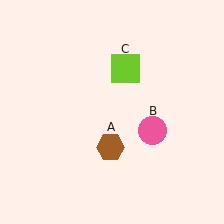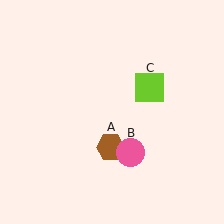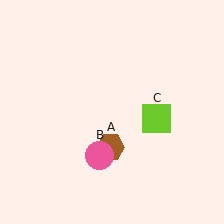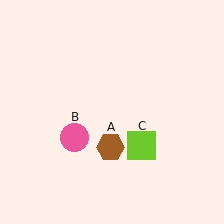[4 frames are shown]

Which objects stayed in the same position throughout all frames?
Brown hexagon (object A) remained stationary.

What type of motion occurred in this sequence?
The pink circle (object B), lime square (object C) rotated clockwise around the center of the scene.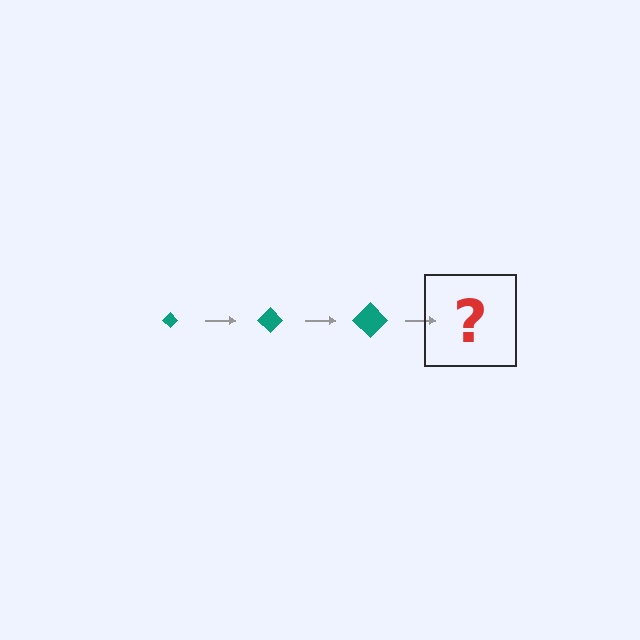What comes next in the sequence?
The next element should be a teal diamond, larger than the previous one.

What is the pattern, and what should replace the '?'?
The pattern is that the diamond gets progressively larger each step. The '?' should be a teal diamond, larger than the previous one.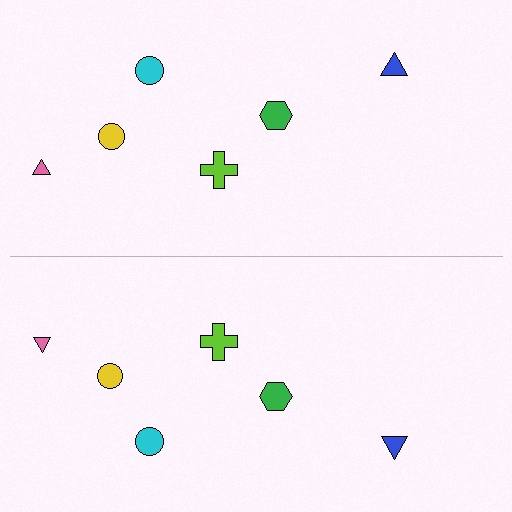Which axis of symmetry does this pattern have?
The pattern has a horizontal axis of symmetry running through the center of the image.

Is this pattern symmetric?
Yes, this pattern has bilateral (reflection) symmetry.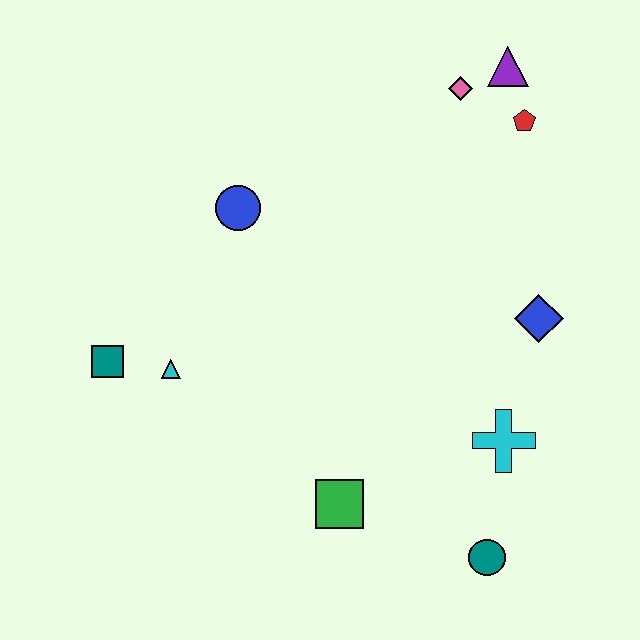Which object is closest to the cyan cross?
The teal circle is closest to the cyan cross.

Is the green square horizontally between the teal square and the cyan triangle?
No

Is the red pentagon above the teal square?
Yes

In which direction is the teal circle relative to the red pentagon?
The teal circle is below the red pentagon.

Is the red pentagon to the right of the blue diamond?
No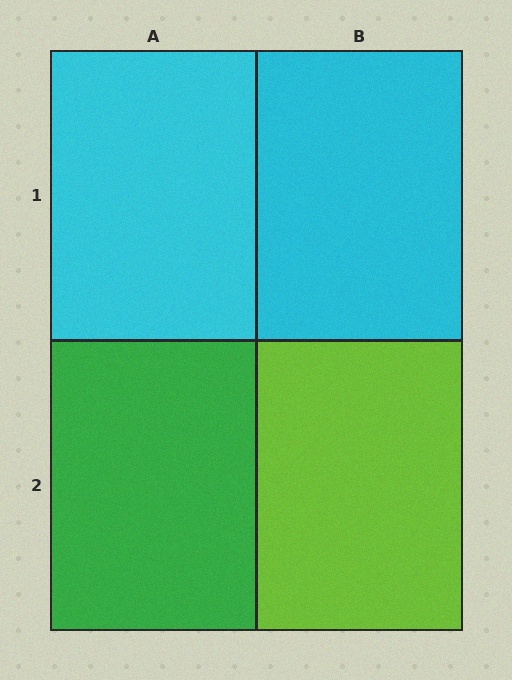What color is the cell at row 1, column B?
Cyan.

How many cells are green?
1 cell is green.